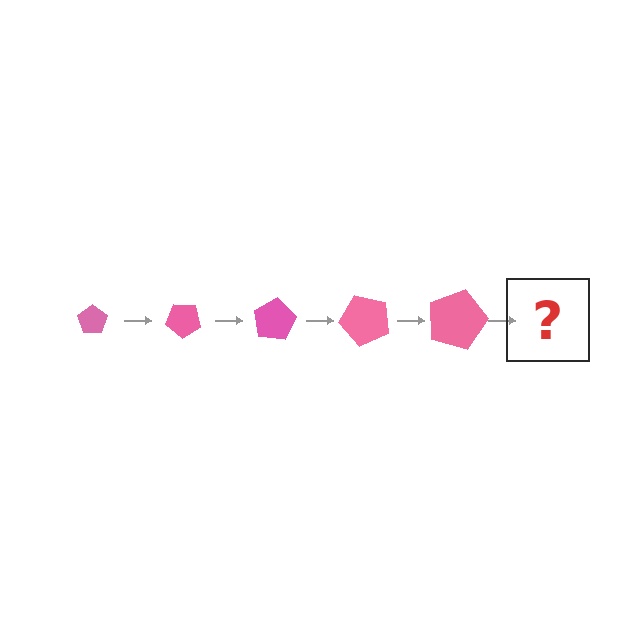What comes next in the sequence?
The next element should be a pentagon, larger than the previous one and rotated 200 degrees from the start.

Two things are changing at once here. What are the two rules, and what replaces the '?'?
The two rules are that the pentagon grows larger each step and it rotates 40 degrees each step. The '?' should be a pentagon, larger than the previous one and rotated 200 degrees from the start.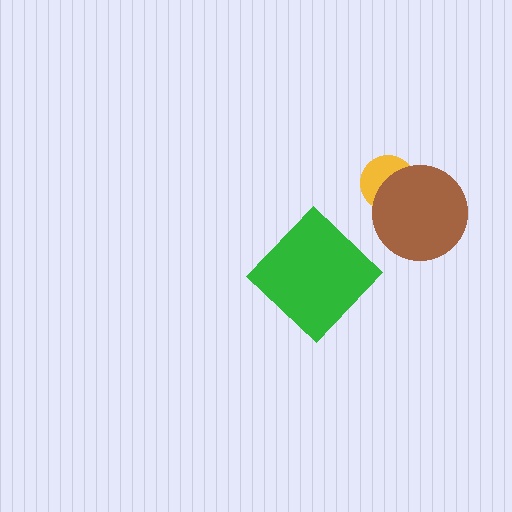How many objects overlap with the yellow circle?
1 object overlaps with the yellow circle.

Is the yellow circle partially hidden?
Yes, it is partially covered by another shape.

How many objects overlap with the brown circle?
1 object overlaps with the brown circle.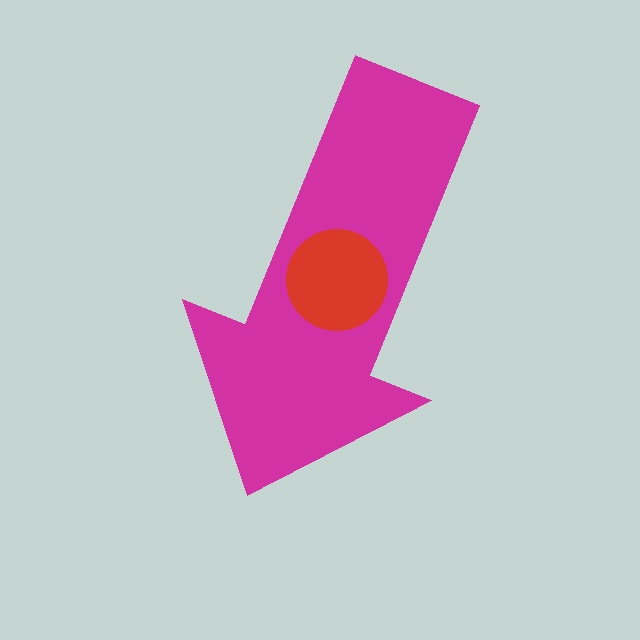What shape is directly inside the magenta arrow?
The red circle.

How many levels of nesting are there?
2.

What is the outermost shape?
The magenta arrow.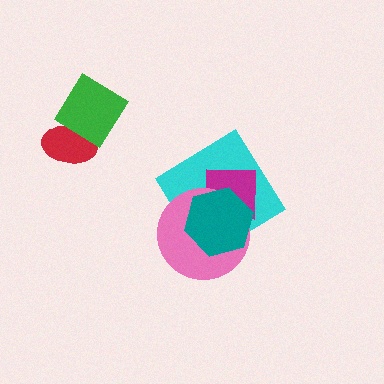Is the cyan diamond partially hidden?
Yes, it is partially covered by another shape.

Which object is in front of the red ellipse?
The green diamond is in front of the red ellipse.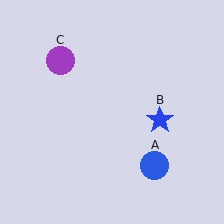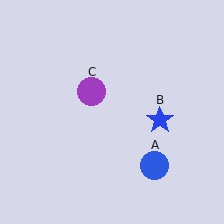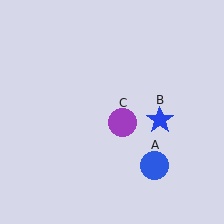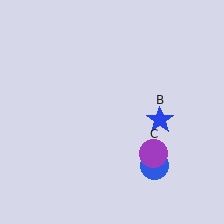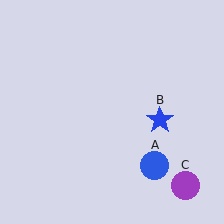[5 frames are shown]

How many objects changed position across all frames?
1 object changed position: purple circle (object C).